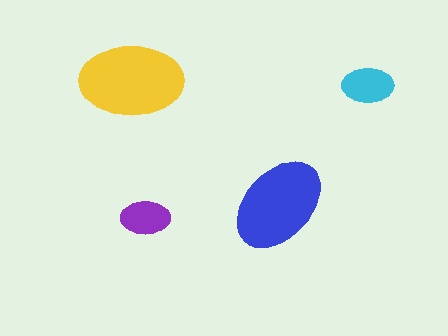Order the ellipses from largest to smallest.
the yellow one, the blue one, the cyan one, the purple one.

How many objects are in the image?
There are 4 objects in the image.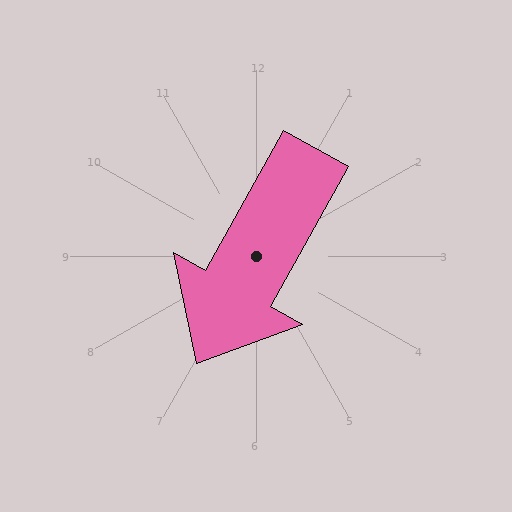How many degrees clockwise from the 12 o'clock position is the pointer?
Approximately 209 degrees.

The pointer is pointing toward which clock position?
Roughly 7 o'clock.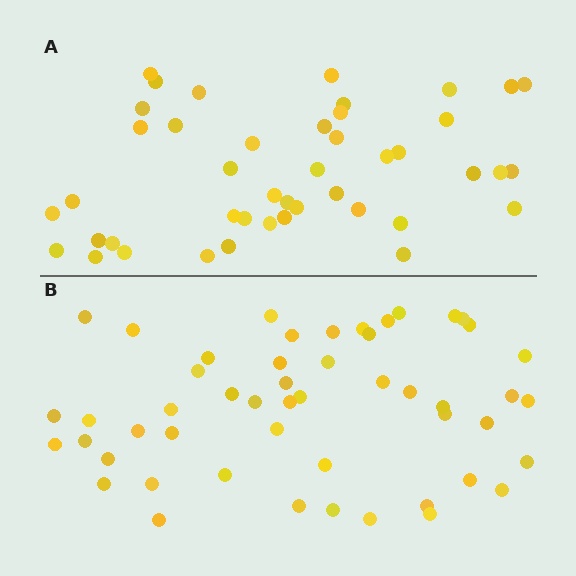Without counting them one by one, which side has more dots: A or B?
Region B (the bottom region) has more dots.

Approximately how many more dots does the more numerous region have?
Region B has roughly 8 or so more dots than region A.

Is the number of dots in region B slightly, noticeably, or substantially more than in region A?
Region B has only slightly more — the two regions are fairly close. The ratio is roughly 1.2 to 1.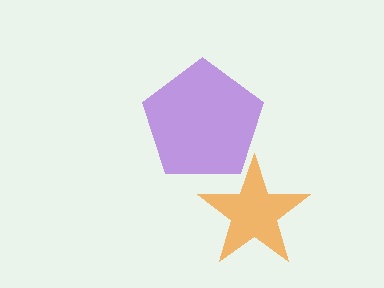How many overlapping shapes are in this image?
There are 2 overlapping shapes in the image.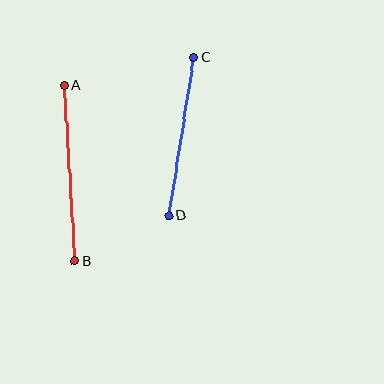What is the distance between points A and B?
The distance is approximately 176 pixels.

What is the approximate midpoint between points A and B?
The midpoint is at approximately (70, 173) pixels.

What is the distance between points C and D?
The distance is approximately 161 pixels.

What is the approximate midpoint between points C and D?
The midpoint is at approximately (181, 137) pixels.